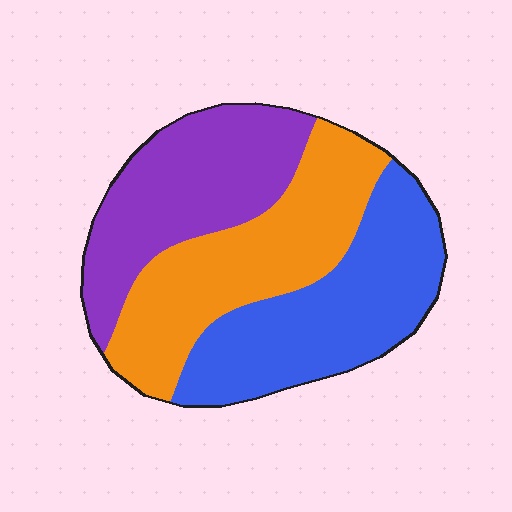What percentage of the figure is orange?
Orange covers about 35% of the figure.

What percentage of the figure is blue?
Blue takes up about one third (1/3) of the figure.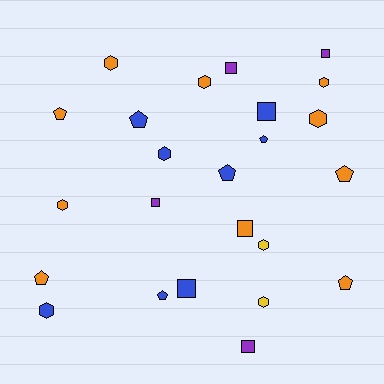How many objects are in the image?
There are 24 objects.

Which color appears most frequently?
Orange, with 10 objects.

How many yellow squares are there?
There are no yellow squares.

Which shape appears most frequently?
Hexagon, with 9 objects.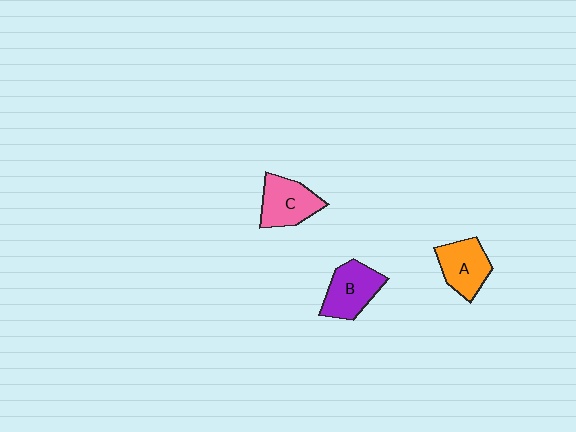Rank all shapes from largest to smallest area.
From largest to smallest: B (purple), C (pink), A (orange).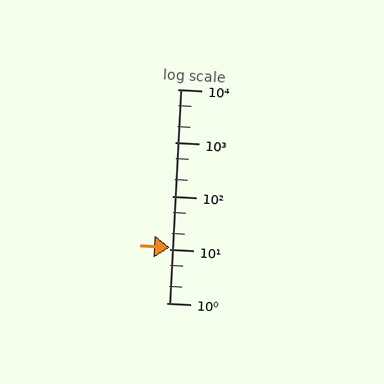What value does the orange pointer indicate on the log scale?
The pointer indicates approximately 11.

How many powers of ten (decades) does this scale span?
The scale spans 4 decades, from 1 to 10000.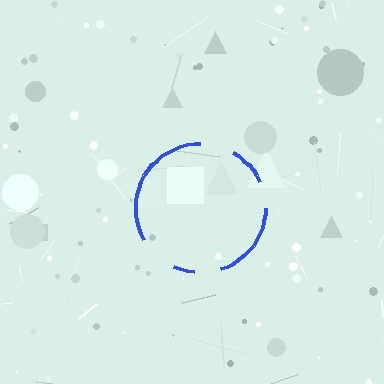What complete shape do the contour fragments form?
The contour fragments form a circle.